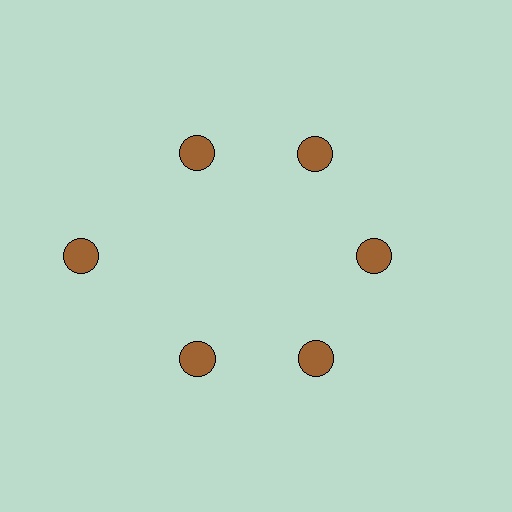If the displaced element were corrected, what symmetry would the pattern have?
It would have 6-fold rotational symmetry — the pattern would map onto itself every 60 degrees.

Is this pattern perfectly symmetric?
No. The 6 brown circles are arranged in a ring, but one element near the 9 o'clock position is pushed outward from the center, breaking the 6-fold rotational symmetry.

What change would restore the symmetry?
The symmetry would be restored by moving it inward, back onto the ring so that all 6 circles sit at equal angles and equal distance from the center.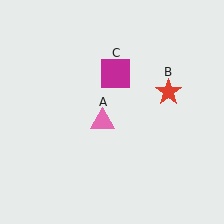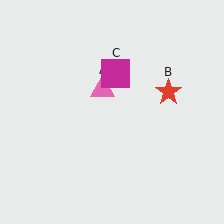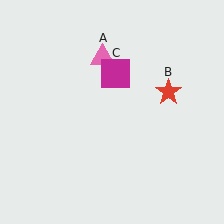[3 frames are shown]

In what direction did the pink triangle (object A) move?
The pink triangle (object A) moved up.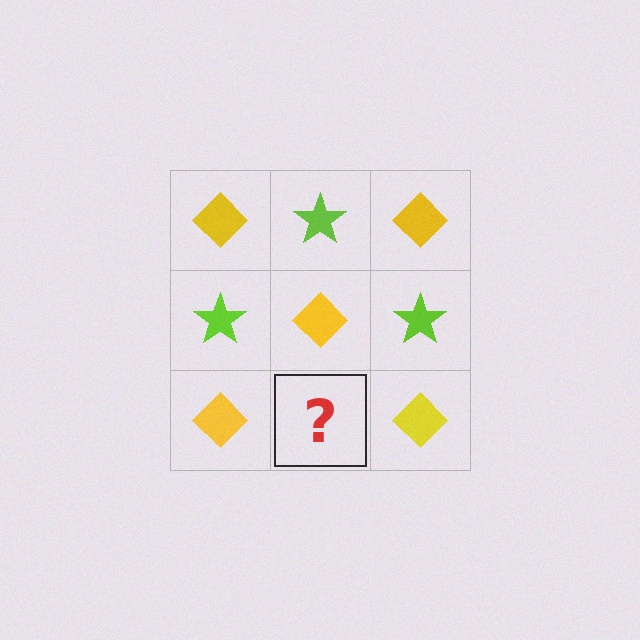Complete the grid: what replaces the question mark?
The question mark should be replaced with a lime star.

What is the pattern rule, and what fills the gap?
The rule is that it alternates yellow diamond and lime star in a checkerboard pattern. The gap should be filled with a lime star.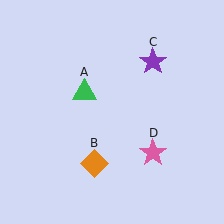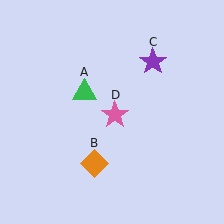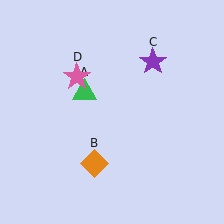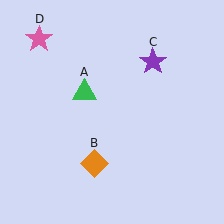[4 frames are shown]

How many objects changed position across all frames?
1 object changed position: pink star (object D).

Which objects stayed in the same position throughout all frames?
Green triangle (object A) and orange diamond (object B) and purple star (object C) remained stationary.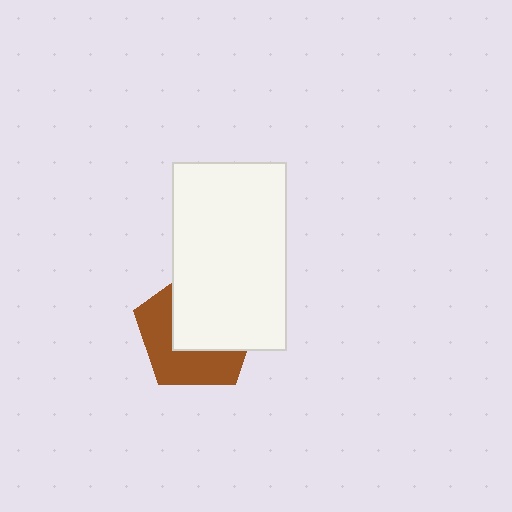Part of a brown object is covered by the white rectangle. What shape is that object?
It is a pentagon.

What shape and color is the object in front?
The object in front is a white rectangle.